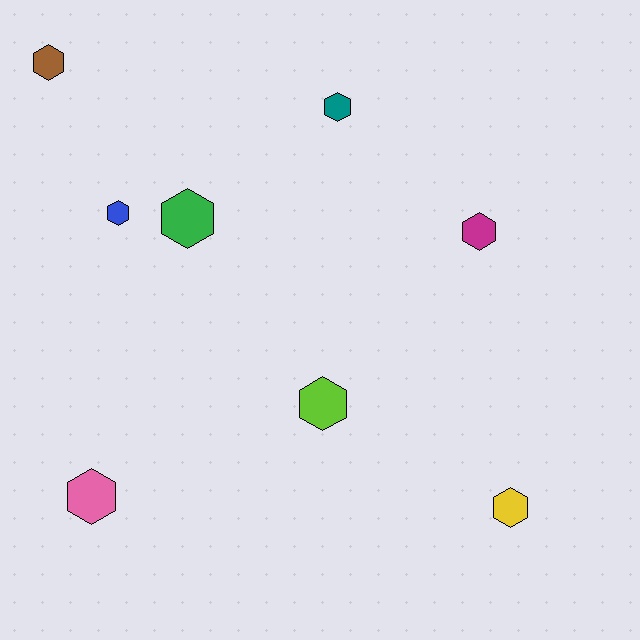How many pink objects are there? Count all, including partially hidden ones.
There is 1 pink object.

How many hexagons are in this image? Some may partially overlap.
There are 8 hexagons.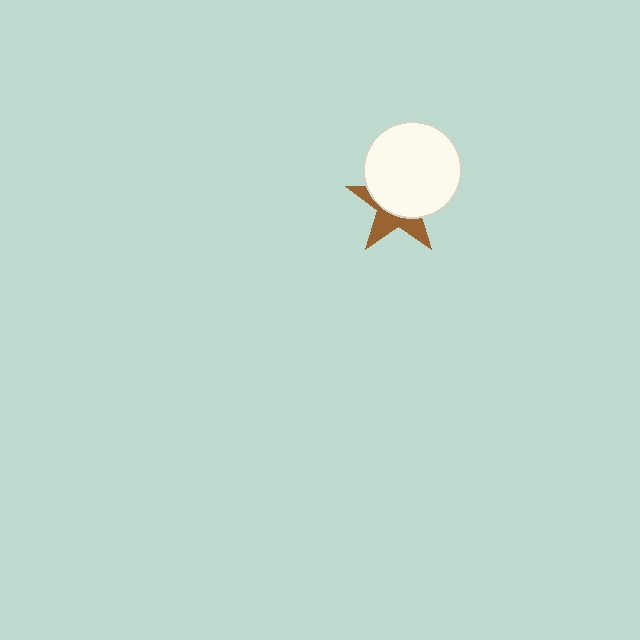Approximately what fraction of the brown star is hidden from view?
Roughly 61% of the brown star is hidden behind the white circle.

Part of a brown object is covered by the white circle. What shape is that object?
It is a star.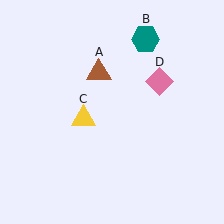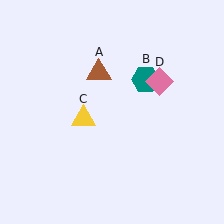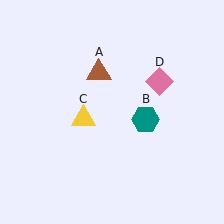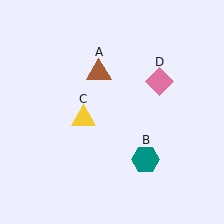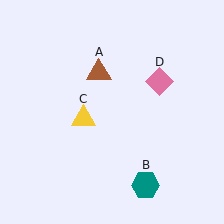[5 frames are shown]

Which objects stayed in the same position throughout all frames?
Brown triangle (object A) and yellow triangle (object C) and pink diamond (object D) remained stationary.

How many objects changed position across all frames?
1 object changed position: teal hexagon (object B).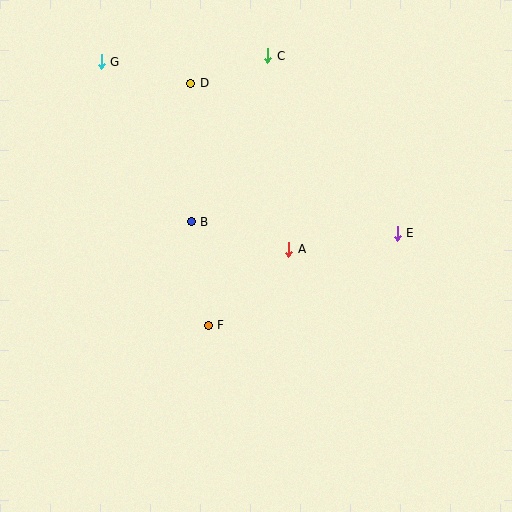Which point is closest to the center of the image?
Point A at (289, 249) is closest to the center.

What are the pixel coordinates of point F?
Point F is at (208, 325).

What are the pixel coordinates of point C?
Point C is at (268, 56).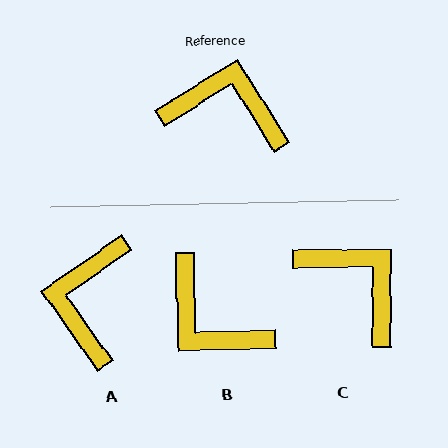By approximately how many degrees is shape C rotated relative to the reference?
Approximately 32 degrees clockwise.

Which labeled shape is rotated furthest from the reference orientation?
B, about 150 degrees away.